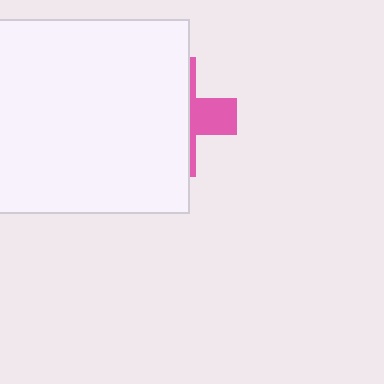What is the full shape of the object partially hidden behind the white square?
The partially hidden object is a pink cross.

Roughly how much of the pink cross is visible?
A small part of it is visible (roughly 31%).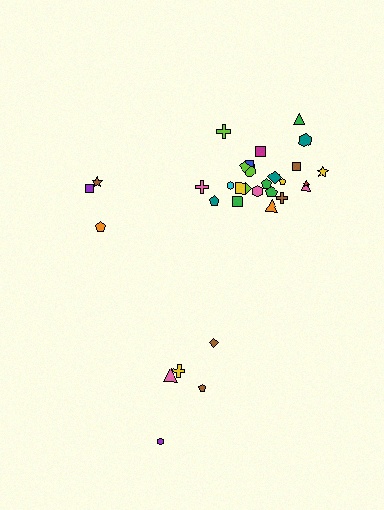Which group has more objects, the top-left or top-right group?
The top-right group.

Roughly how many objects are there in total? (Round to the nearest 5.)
Roughly 35 objects in total.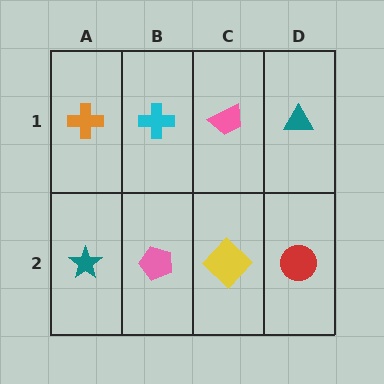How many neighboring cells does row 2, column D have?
2.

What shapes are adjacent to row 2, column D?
A teal triangle (row 1, column D), a yellow diamond (row 2, column C).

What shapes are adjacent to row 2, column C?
A pink trapezoid (row 1, column C), a pink pentagon (row 2, column B), a red circle (row 2, column D).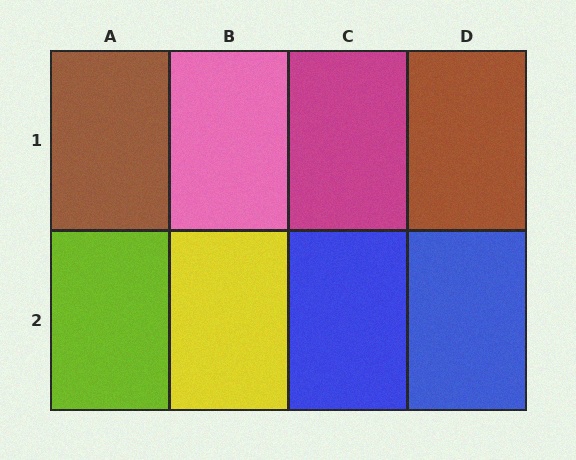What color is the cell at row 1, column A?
Brown.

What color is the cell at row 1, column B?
Pink.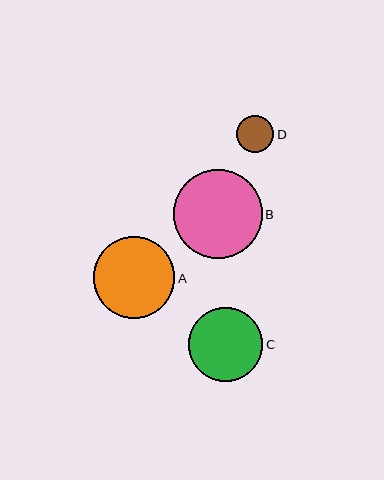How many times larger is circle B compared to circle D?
Circle B is approximately 2.4 times the size of circle D.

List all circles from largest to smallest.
From largest to smallest: B, A, C, D.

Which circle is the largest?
Circle B is the largest with a size of approximately 89 pixels.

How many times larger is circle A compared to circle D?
Circle A is approximately 2.2 times the size of circle D.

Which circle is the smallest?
Circle D is the smallest with a size of approximately 37 pixels.